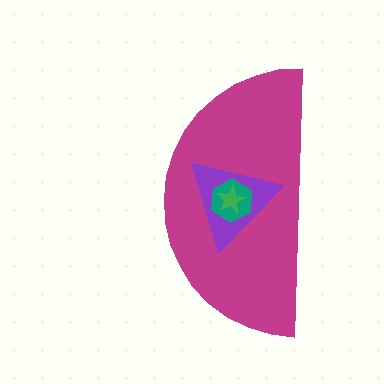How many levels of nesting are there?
4.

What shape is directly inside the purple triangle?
The teal hexagon.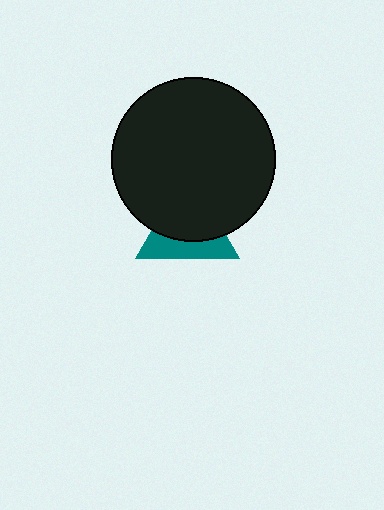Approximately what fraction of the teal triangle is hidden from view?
Roughly 59% of the teal triangle is hidden behind the black circle.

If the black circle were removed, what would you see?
You would see the complete teal triangle.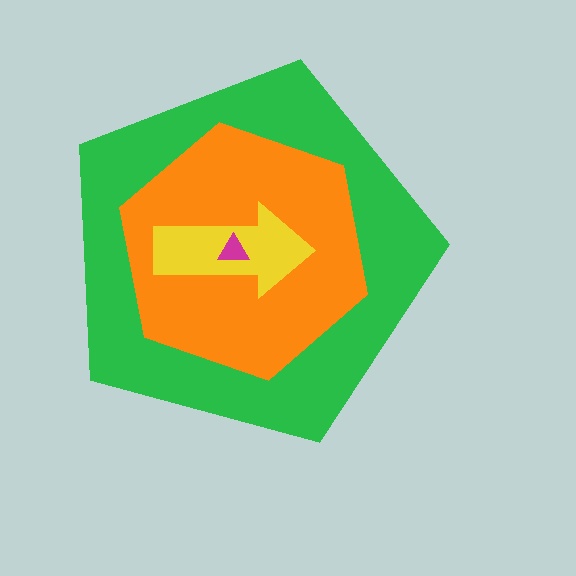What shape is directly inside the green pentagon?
The orange hexagon.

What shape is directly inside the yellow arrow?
The magenta triangle.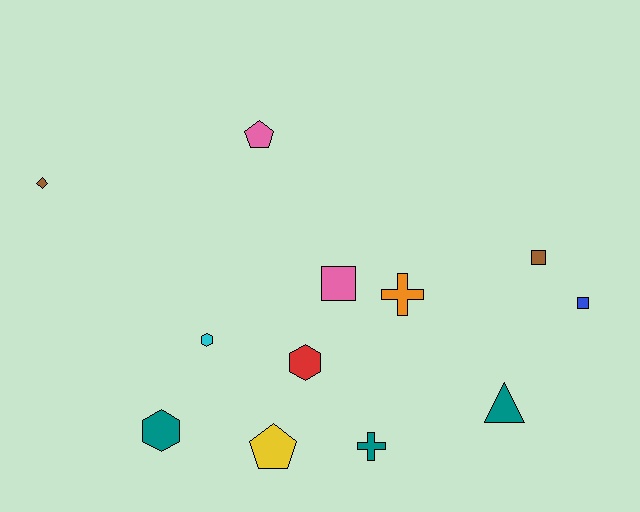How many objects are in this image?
There are 12 objects.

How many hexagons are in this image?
There are 3 hexagons.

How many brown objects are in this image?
There are 2 brown objects.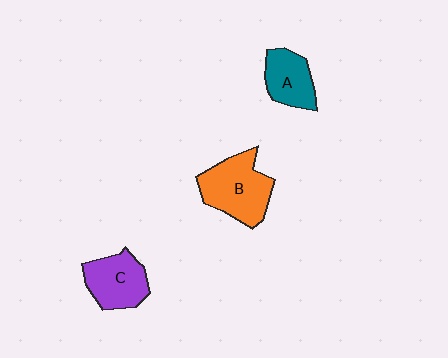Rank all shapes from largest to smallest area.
From largest to smallest: B (orange), C (purple), A (teal).